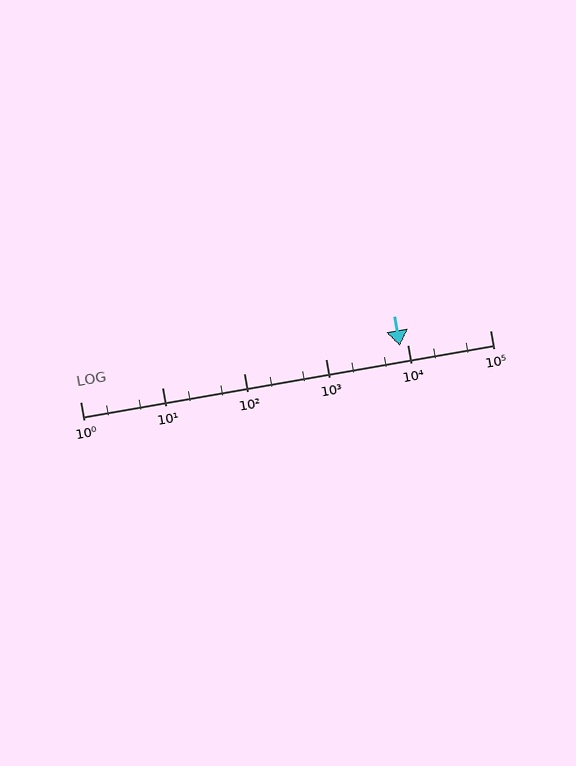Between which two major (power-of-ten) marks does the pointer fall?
The pointer is between 1000 and 10000.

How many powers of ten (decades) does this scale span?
The scale spans 5 decades, from 1 to 100000.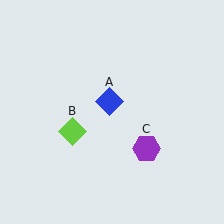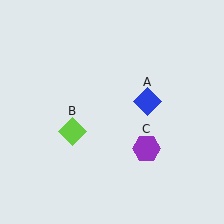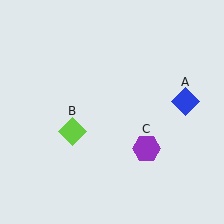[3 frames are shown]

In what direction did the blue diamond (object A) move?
The blue diamond (object A) moved right.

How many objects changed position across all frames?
1 object changed position: blue diamond (object A).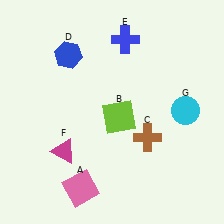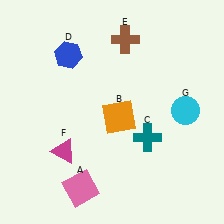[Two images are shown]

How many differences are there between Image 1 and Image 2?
There are 3 differences between the two images.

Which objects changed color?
B changed from lime to orange. C changed from brown to teal. E changed from blue to brown.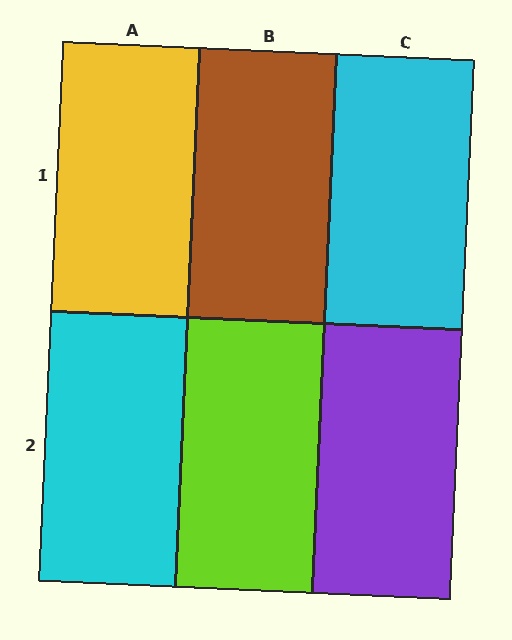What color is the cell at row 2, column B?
Lime.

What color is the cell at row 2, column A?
Cyan.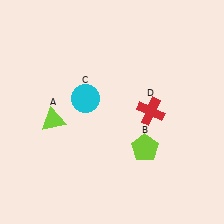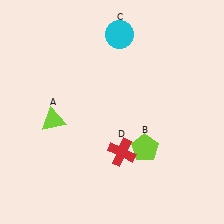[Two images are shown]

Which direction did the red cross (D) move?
The red cross (D) moved down.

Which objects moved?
The objects that moved are: the cyan circle (C), the red cross (D).